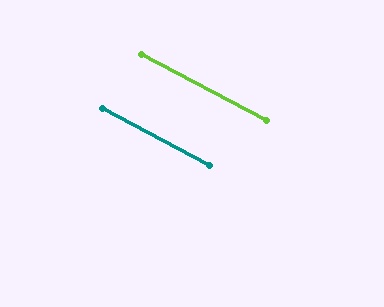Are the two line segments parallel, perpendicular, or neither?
Parallel — their directions differ by only 0.1°.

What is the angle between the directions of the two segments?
Approximately 0 degrees.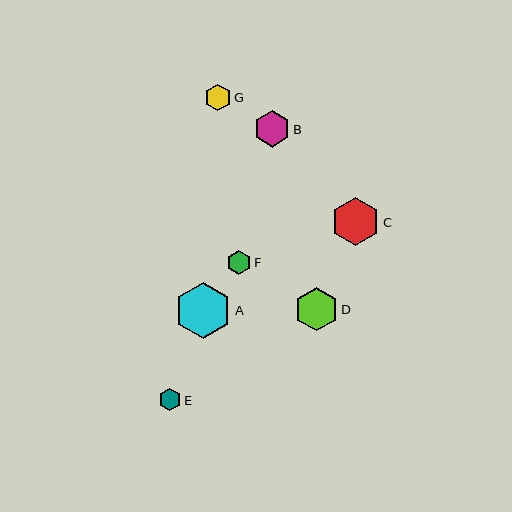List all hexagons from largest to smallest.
From largest to smallest: A, C, D, B, G, F, E.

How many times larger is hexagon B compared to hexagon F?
Hexagon B is approximately 1.5 times the size of hexagon F.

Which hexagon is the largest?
Hexagon A is the largest with a size of approximately 57 pixels.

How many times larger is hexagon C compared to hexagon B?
Hexagon C is approximately 1.3 times the size of hexagon B.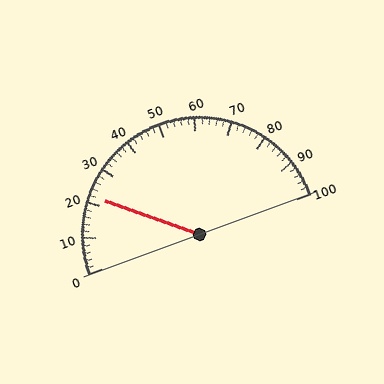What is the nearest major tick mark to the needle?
The nearest major tick mark is 20.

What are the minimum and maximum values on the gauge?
The gauge ranges from 0 to 100.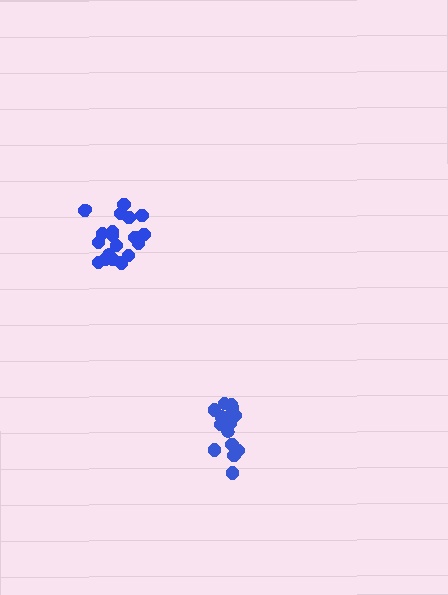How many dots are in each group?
Group 1: 17 dots, Group 2: 19 dots (36 total).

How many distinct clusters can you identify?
There are 2 distinct clusters.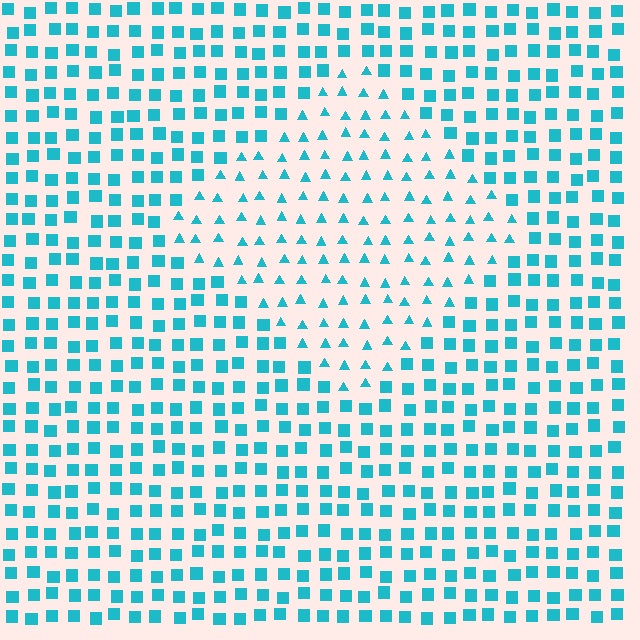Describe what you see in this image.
The image is filled with small cyan elements arranged in a uniform grid. A diamond-shaped region contains triangles, while the surrounding area contains squares. The boundary is defined purely by the change in element shape.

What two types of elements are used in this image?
The image uses triangles inside the diamond region and squares outside it.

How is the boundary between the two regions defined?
The boundary is defined by a change in element shape: triangles inside vs. squares outside. All elements share the same color and spacing.